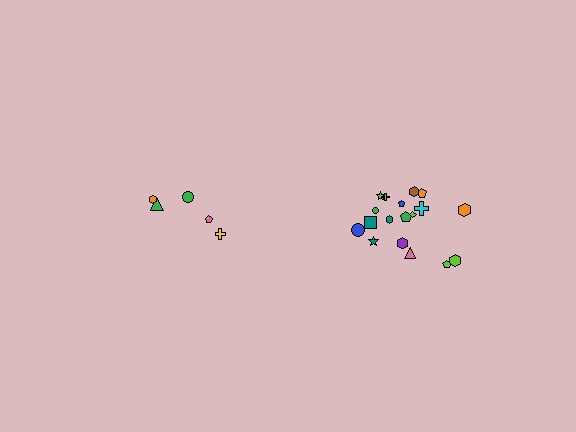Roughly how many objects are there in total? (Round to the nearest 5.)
Roughly 25 objects in total.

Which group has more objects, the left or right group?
The right group.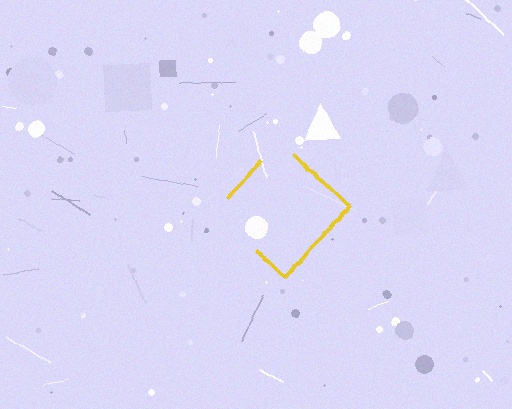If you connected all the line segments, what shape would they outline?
They would outline a diamond.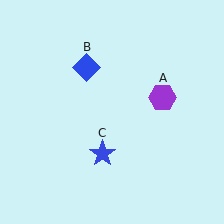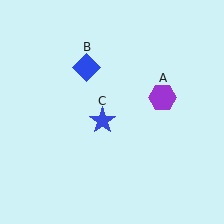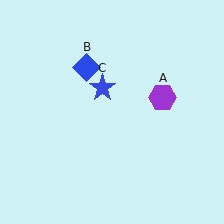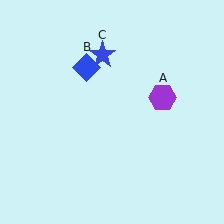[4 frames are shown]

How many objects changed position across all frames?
1 object changed position: blue star (object C).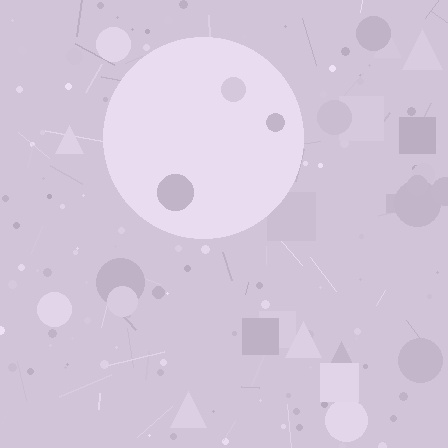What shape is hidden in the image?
A circle is hidden in the image.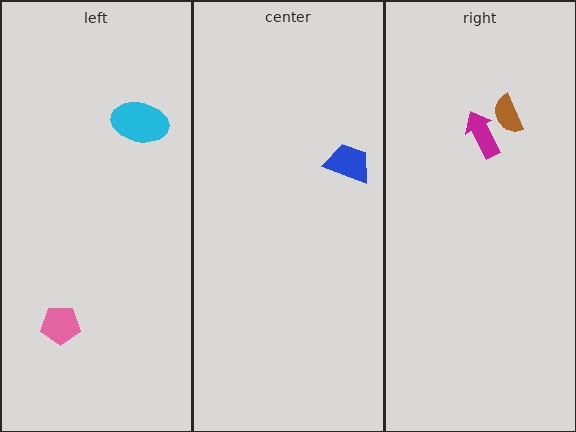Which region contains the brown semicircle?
The right region.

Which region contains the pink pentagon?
The left region.